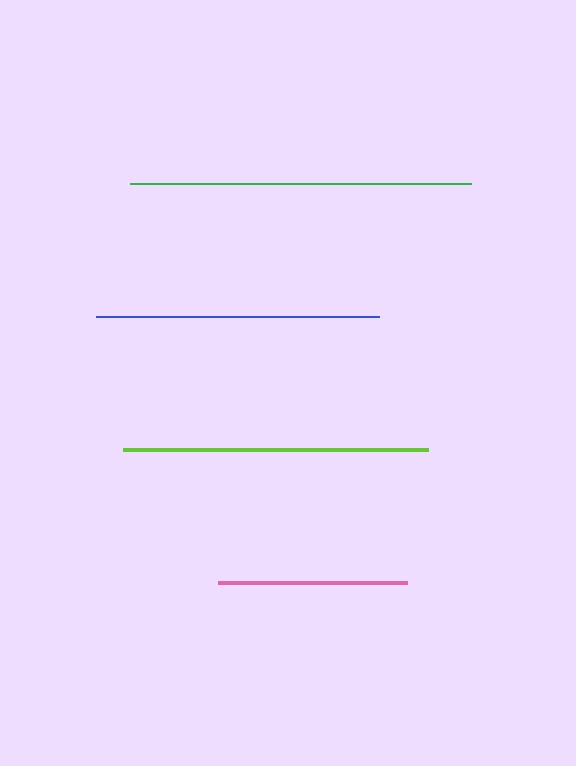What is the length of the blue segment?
The blue segment is approximately 283 pixels long.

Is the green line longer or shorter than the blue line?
The green line is longer than the blue line.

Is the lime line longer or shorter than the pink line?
The lime line is longer than the pink line.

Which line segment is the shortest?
The pink line is the shortest at approximately 190 pixels.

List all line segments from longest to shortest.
From longest to shortest: green, lime, blue, pink.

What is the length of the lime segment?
The lime segment is approximately 306 pixels long.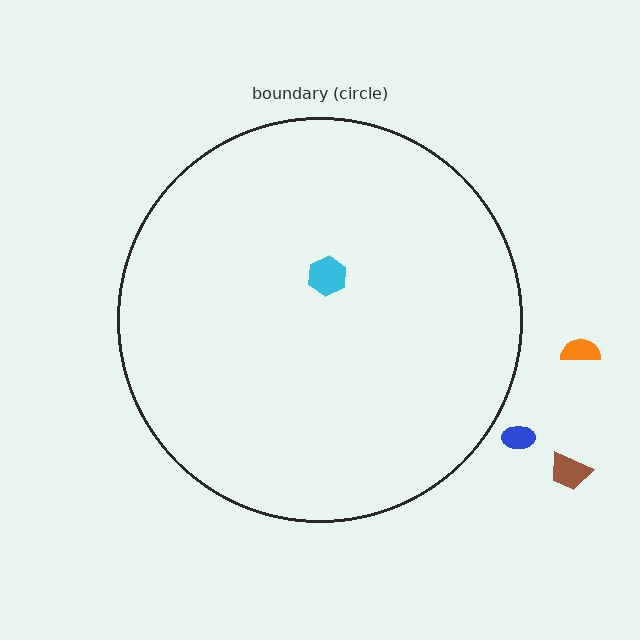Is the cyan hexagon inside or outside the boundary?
Inside.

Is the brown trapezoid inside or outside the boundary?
Outside.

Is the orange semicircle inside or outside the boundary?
Outside.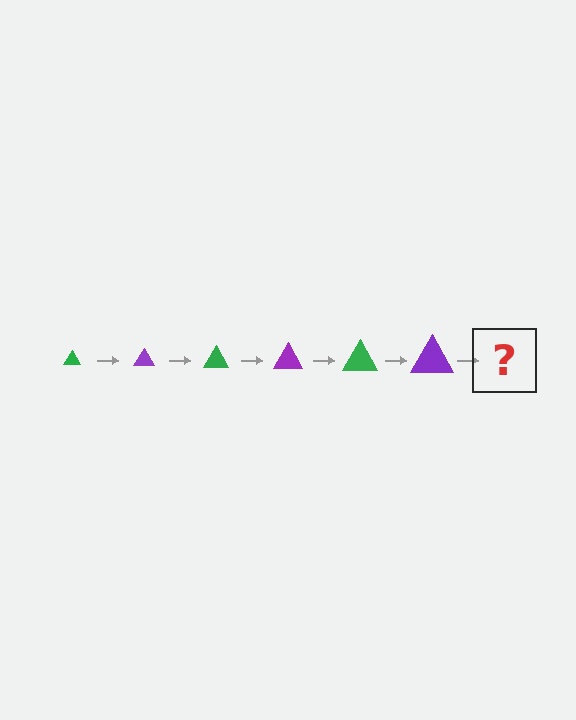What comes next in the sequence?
The next element should be a green triangle, larger than the previous one.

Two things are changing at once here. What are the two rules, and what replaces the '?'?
The two rules are that the triangle grows larger each step and the color cycles through green and purple. The '?' should be a green triangle, larger than the previous one.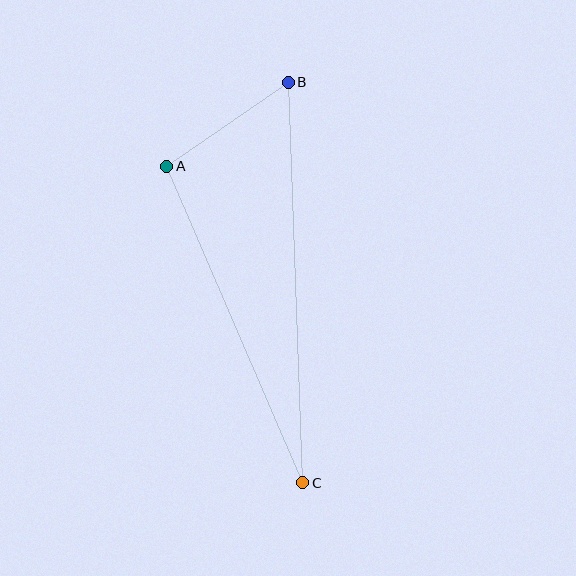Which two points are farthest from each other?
Points B and C are farthest from each other.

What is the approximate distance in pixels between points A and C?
The distance between A and C is approximately 345 pixels.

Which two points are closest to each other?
Points A and B are closest to each other.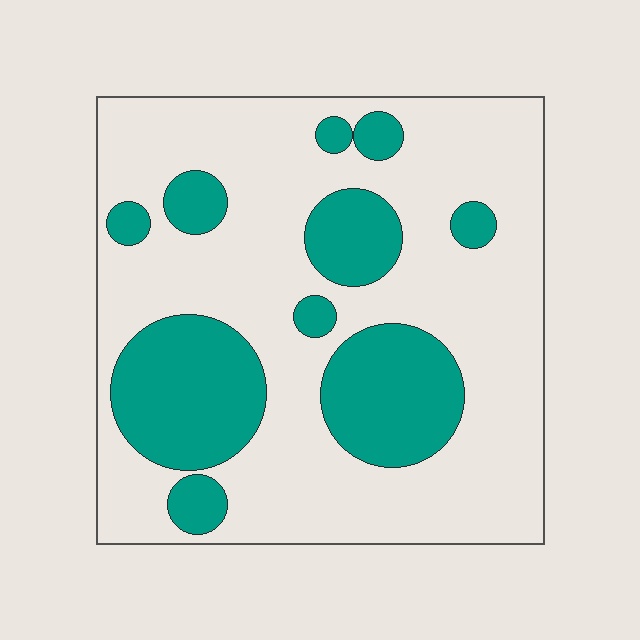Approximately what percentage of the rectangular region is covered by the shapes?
Approximately 30%.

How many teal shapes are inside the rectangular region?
10.